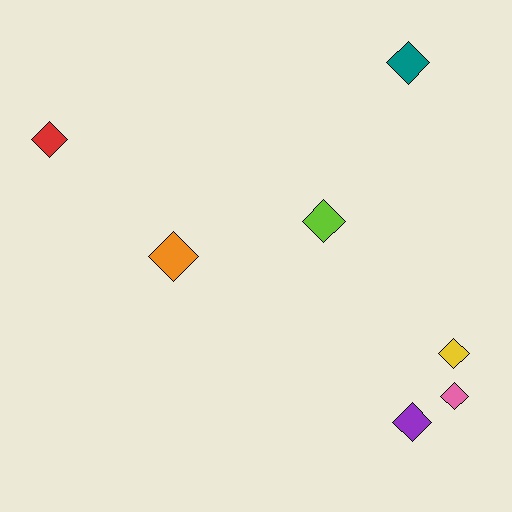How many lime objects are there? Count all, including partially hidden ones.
There is 1 lime object.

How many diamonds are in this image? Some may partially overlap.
There are 7 diamonds.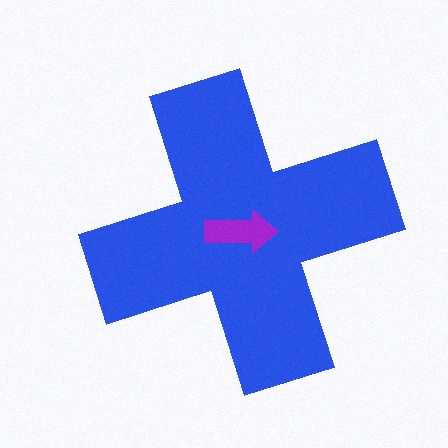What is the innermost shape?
The purple arrow.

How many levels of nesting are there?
2.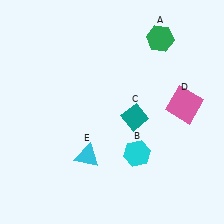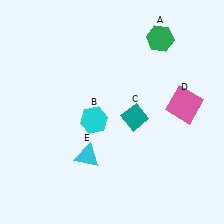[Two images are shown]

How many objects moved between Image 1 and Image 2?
1 object moved between the two images.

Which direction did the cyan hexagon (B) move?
The cyan hexagon (B) moved left.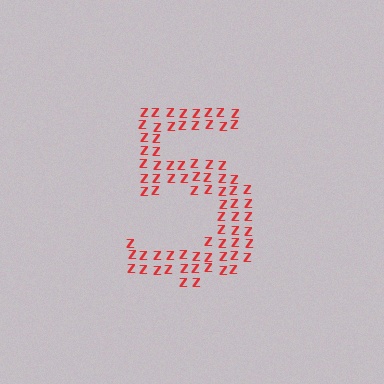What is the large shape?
The large shape is the digit 5.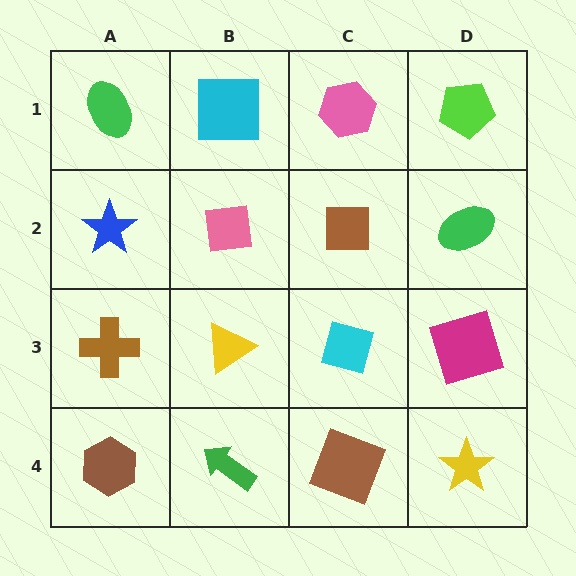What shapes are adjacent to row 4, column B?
A yellow triangle (row 3, column B), a brown hexagon (row 4, column A), a brown square (row 4, column C).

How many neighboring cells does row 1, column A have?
2.